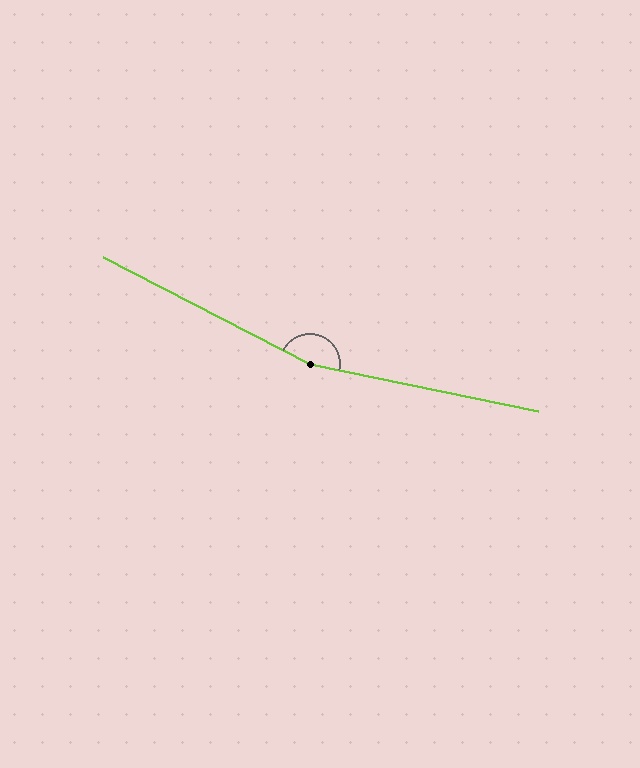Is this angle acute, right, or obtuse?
It is obtuse.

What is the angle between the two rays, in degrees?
Approximately 165 degrees.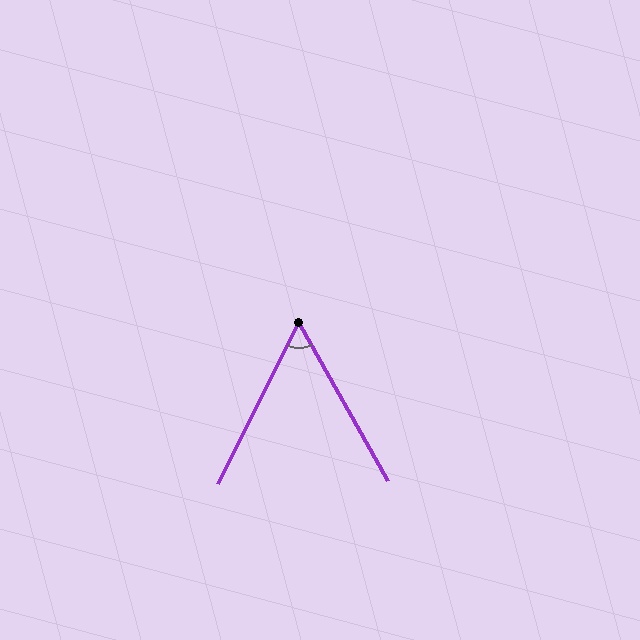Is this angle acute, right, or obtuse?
It is acute.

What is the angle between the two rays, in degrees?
Approximately 56 degrees.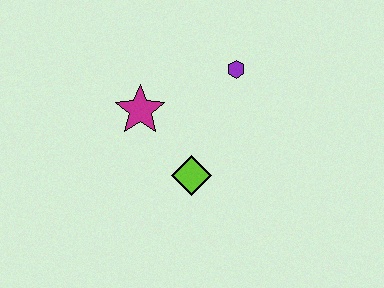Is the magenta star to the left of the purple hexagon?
Yes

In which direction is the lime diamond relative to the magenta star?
The lime diamond is below the magenta star.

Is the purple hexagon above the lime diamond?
Yes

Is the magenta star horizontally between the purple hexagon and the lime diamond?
No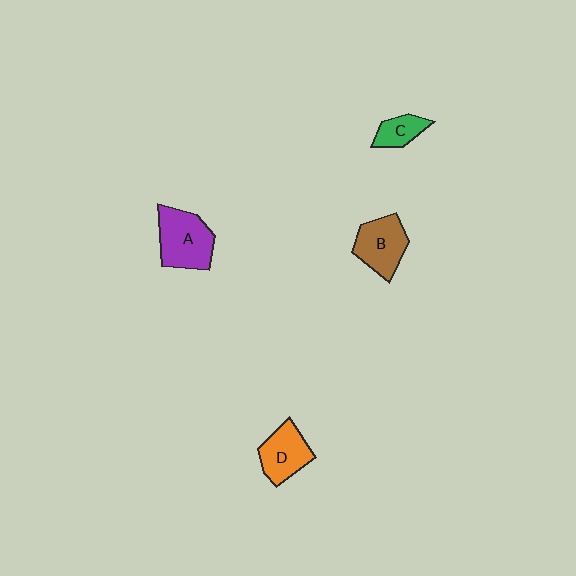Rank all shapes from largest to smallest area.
From largest to smallest: A (purple), B (brown), D (orange), C (green).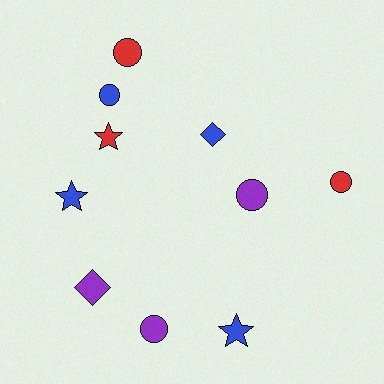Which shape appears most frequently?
Circle, with 5 objects.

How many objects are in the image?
There are 10 objects.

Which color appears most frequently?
Blue, with 4 objects.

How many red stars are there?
There is 1 red star.